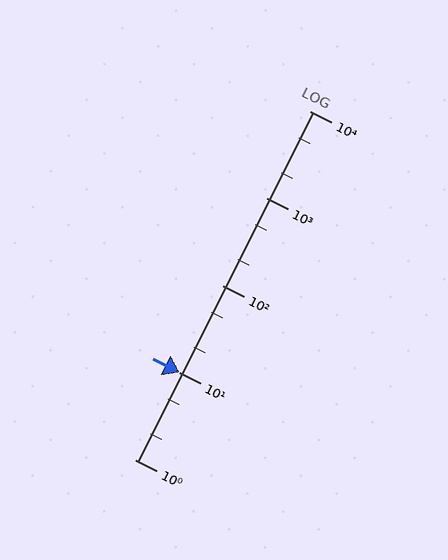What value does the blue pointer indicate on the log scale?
The pointer indicates approximately 10.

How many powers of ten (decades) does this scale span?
The scale spans 4 decades, from 1 to 10000.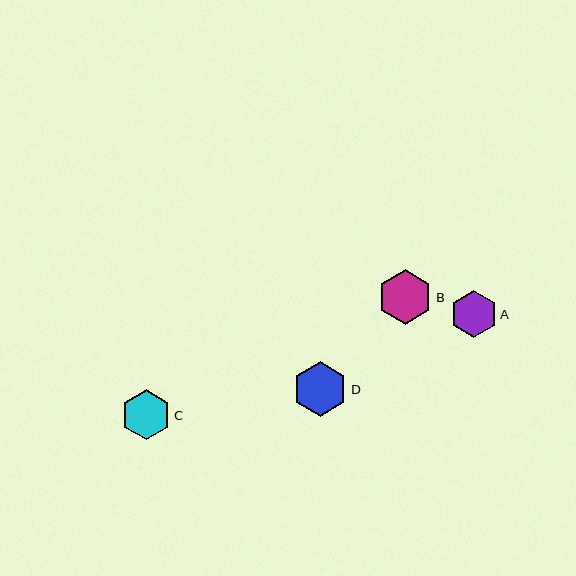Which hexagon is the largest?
Hexagon D is the largest with a size of approximately 55 pixels.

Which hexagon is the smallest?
Hexagon A is the smallest with a size of approximately 47 pixels.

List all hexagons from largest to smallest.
From largest to smallest: D, B, C, A.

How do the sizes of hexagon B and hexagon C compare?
Hexagon B and hexagon C are approximately the same size.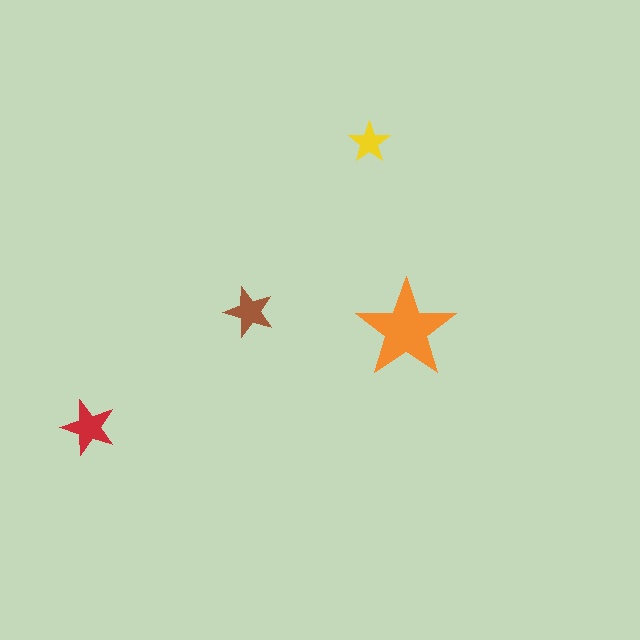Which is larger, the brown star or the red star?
The red one.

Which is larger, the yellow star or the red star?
The red one.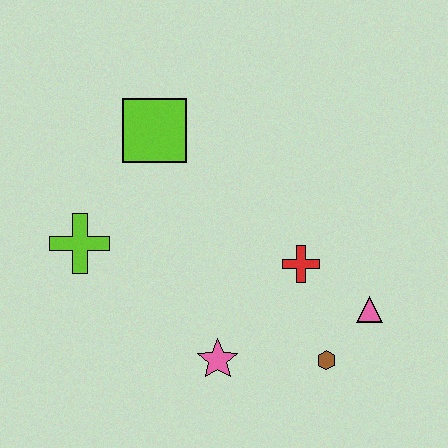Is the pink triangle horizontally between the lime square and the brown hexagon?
No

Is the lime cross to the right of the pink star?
No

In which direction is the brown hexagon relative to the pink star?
The brown hexagon is to the right of the pink star.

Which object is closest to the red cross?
The pink triangle is closest to the red cross.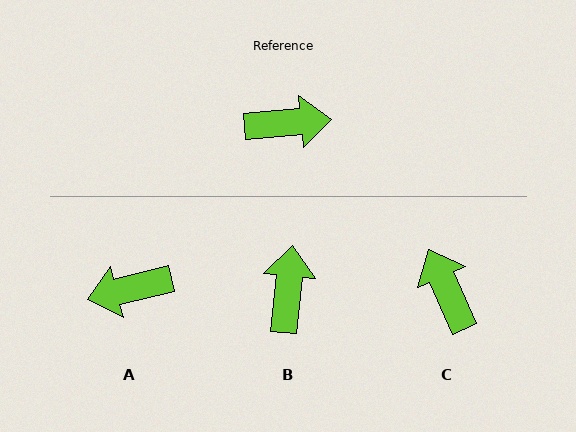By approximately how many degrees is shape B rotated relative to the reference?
Approximately 80 degrees counter-clockwise.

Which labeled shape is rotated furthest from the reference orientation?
A, about 171 degrees away.